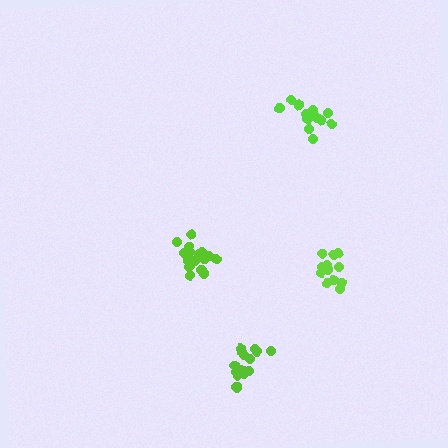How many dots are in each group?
Group 1: 18 dots, Group 2: 16 dots, Group 3: 13 dots, Group 4: 15 dots (62 total).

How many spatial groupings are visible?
There are 4 spatial groupings.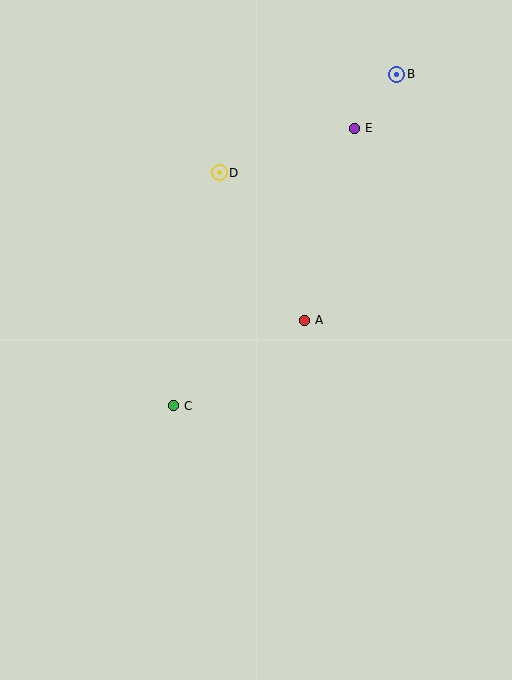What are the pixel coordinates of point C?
Point C is at (174, 406).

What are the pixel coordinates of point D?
Point D is at (219, 173).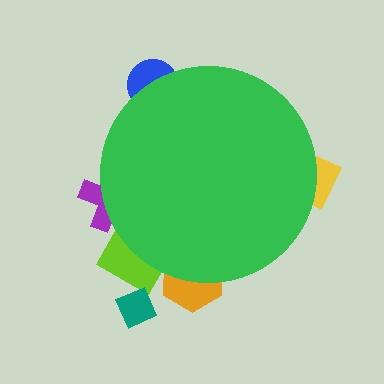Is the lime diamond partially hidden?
Yes, the lime diamond is partially hidden behind the green circle.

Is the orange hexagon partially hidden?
Yes, the orange hexagon is partially hidden behind the green circle.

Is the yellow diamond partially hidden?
Yes, the yellow diamond is partially hidden behind the green circle.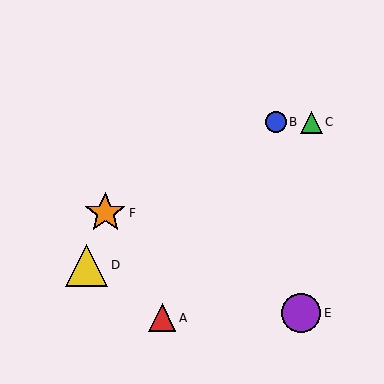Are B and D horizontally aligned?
No, B is at y≈122 and D is at y≈266.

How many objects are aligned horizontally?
2 objects (B, C) are aligned horizontally.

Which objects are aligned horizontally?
Objects B, C are aligned horizontally.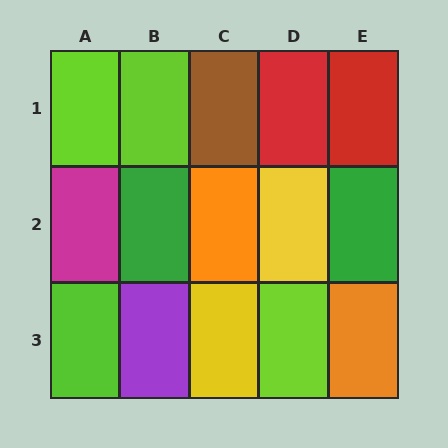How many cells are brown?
1 cell is brown.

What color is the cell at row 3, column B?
Purple.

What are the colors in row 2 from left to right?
Magenta, green, orange, yellow, green.